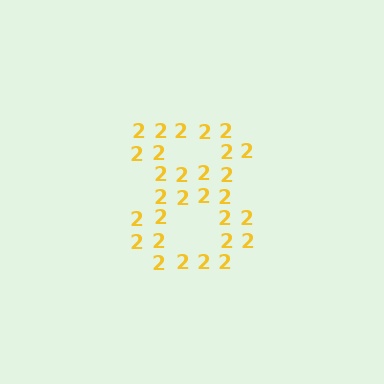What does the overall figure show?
The overall figure shows the digit 8.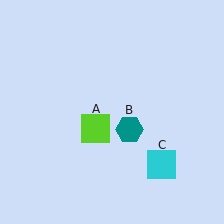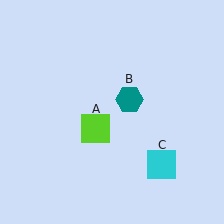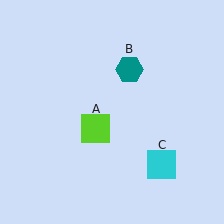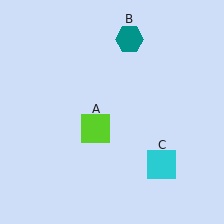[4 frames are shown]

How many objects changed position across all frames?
1 object changed position: teal hexagon (object B).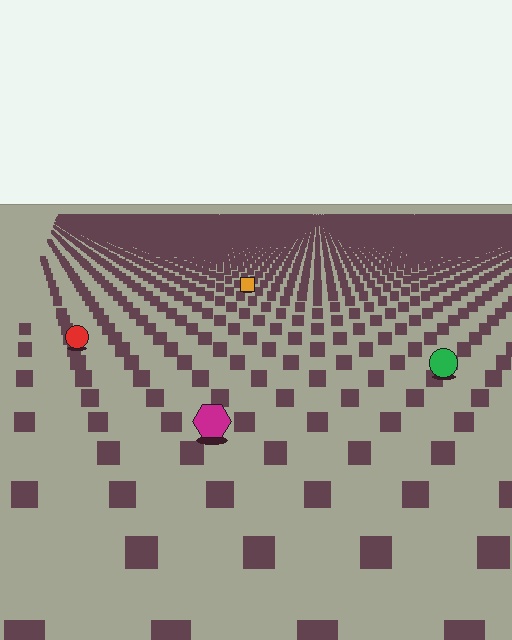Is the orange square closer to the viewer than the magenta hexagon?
No. The magenta hexagon is closer — you can tell from the texture gradient: the ground texture is coarser near it.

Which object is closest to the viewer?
The magenta hexagon is closest. The texture marks near it are larger and more spread out.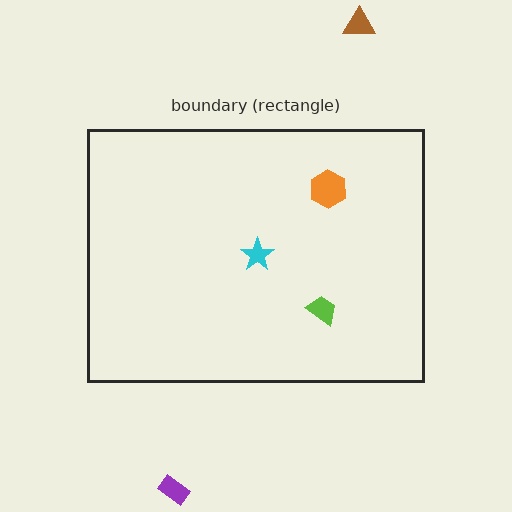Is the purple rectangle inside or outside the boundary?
Outside.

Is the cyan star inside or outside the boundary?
Inside.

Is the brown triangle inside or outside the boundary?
Outside.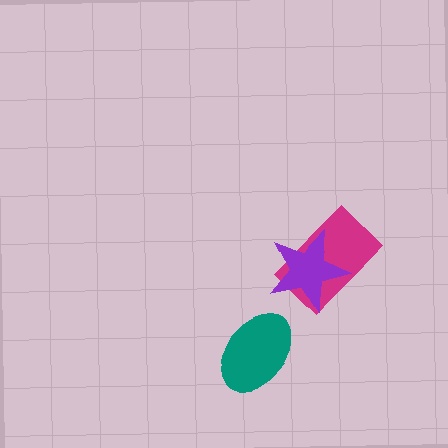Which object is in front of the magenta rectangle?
The purple star is in front of the magenta rectangle.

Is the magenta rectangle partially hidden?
Yes, it is partially covered by another shape.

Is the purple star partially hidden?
No, no other shape covers it.